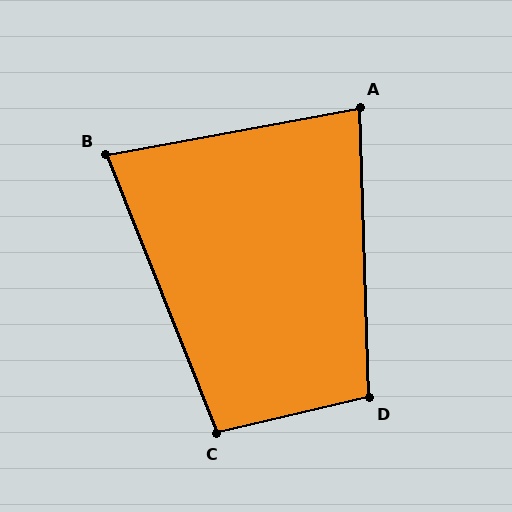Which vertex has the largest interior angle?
D, at approximately 101 degrees.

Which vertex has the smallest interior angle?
B, at approximately 79 degrees.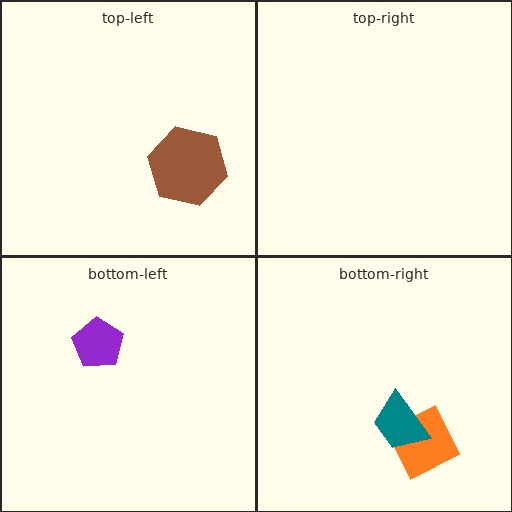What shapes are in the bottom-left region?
The purple pentagon.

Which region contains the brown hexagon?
The top-left region.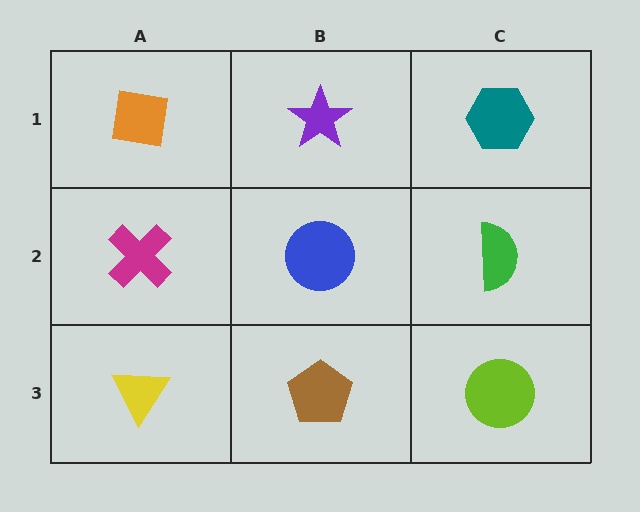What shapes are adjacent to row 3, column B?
A blue circle (row 2, column B), a yellow triangle (row 3, column A), a lime circle (row 3, column C).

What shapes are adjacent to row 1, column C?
A green semicircle (row 2, column C), a purple star (row 1, column B).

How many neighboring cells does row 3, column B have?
3.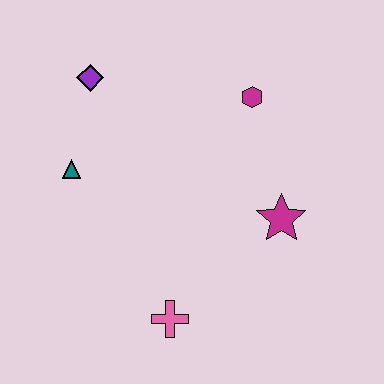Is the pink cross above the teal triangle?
No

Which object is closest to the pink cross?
The magenta star is closest to the pink cross.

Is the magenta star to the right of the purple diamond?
Yes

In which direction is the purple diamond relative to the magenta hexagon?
The purple diamond is to the left of the magenta hexagon.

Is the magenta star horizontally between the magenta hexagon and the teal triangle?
No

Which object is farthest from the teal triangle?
The magenta star is farthest from the teal triangle.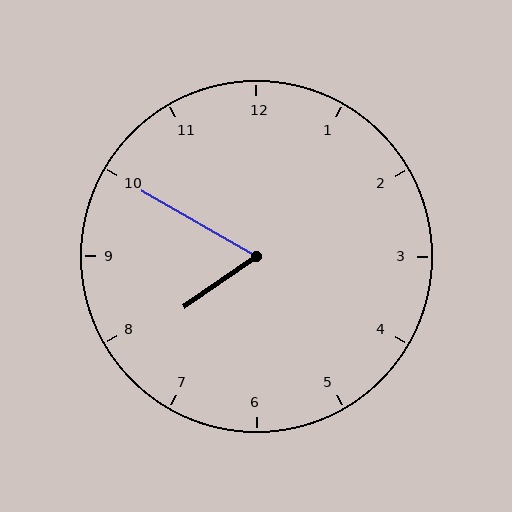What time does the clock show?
7:50.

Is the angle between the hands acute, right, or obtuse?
It is acute.